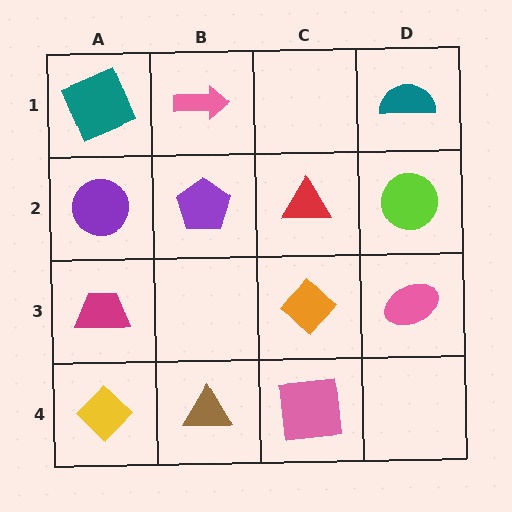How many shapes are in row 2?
4 shapes.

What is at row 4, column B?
A brown triangle.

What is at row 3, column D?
A pink ellipse.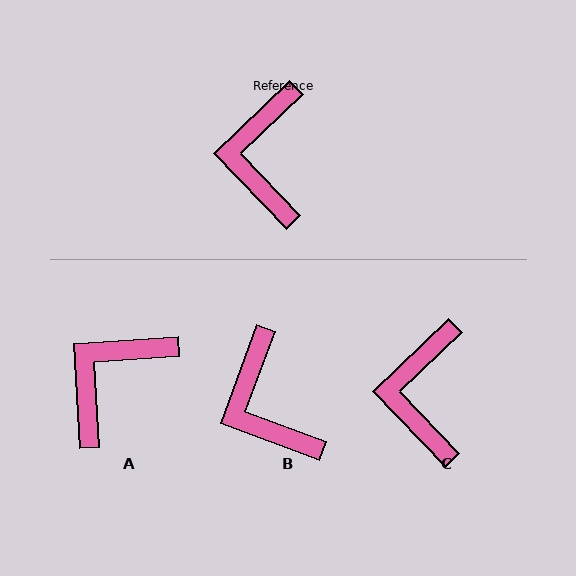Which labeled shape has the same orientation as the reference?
C.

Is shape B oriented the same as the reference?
No, it is off by about 26 degrees.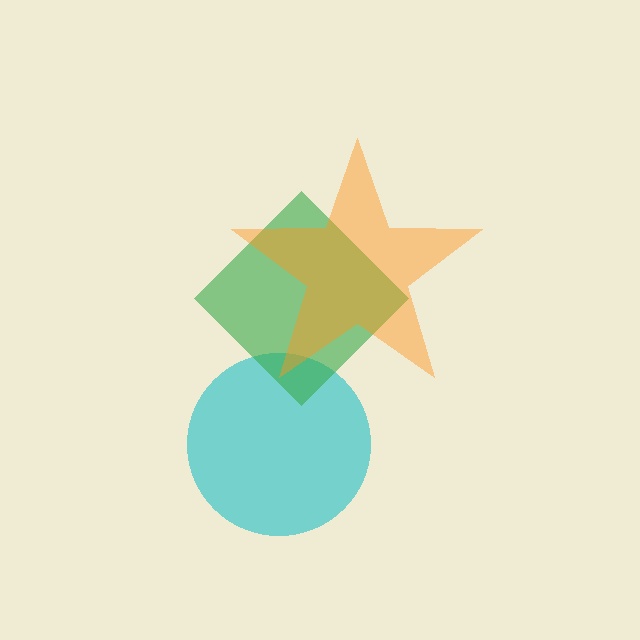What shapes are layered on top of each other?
The layered shapes are: a cyan circle, a green diamond, an orange star.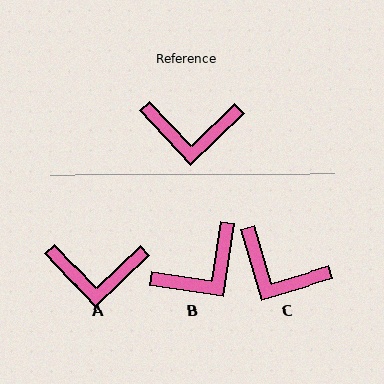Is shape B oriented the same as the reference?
No, it is off by about 38 degrees.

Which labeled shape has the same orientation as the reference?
A.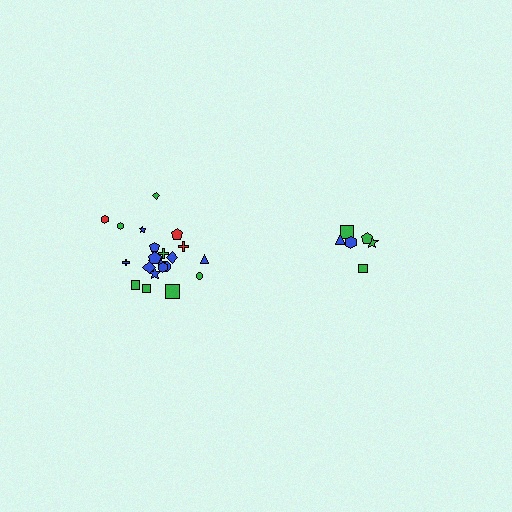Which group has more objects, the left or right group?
The left group.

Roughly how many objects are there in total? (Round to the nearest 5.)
Roughly 30 objects in total.